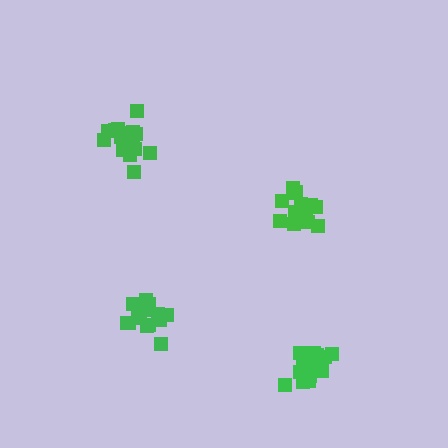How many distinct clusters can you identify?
There are 4 distinct clusters.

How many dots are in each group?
Group 1: 15 dots, Group 2: 19 dots, Group 3: 16 dots, Group 4: 14 dots (64 total).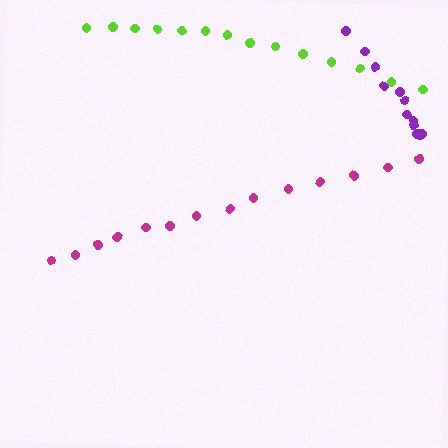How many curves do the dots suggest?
There are 3 distinct paths.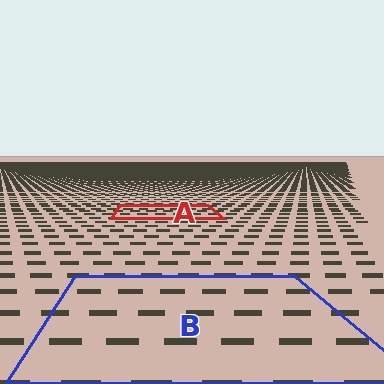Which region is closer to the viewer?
Region B is closer. The texture elements there are larger and more spread out.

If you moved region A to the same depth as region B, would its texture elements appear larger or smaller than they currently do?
They would appear larger. At a closer depth, the same texture elements are projected at a bigger on-screen size.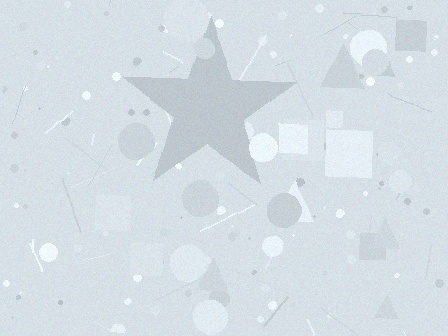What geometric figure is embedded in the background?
A star is embedded in the background.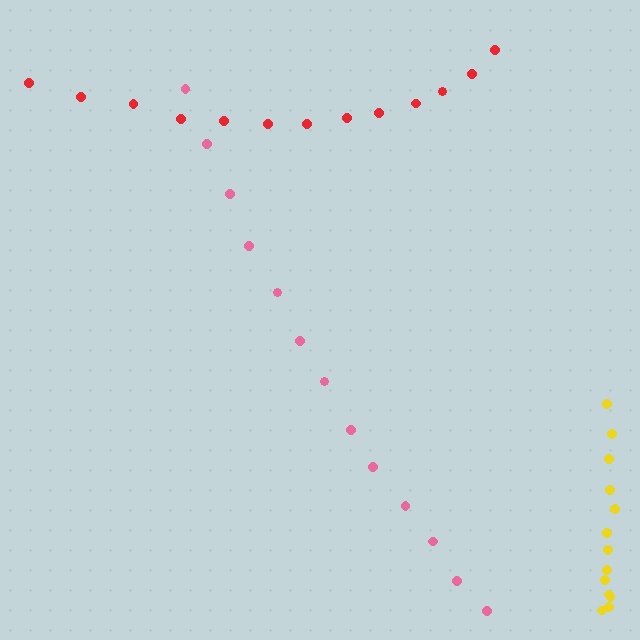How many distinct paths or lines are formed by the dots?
There are 3 distinct paths.